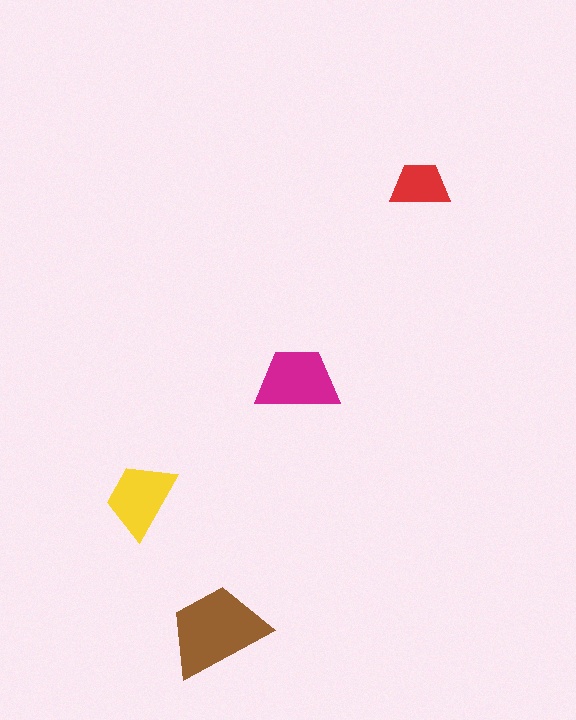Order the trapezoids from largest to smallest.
the brown one, the magenta one, the yellow one, the red one.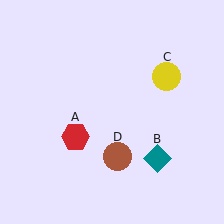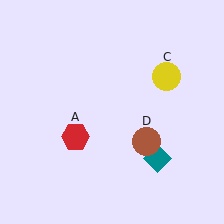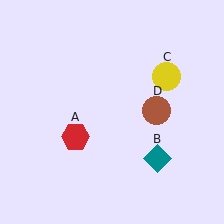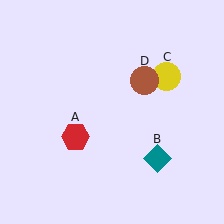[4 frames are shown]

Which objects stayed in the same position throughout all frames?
Red hexagon (object A) and teal diamond (object B) and yellow circle (object C) remained stationary.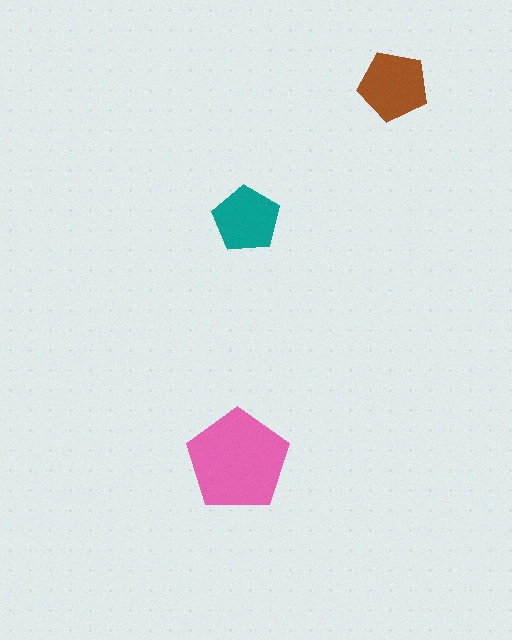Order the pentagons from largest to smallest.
the pink one, the brown one, the teal one.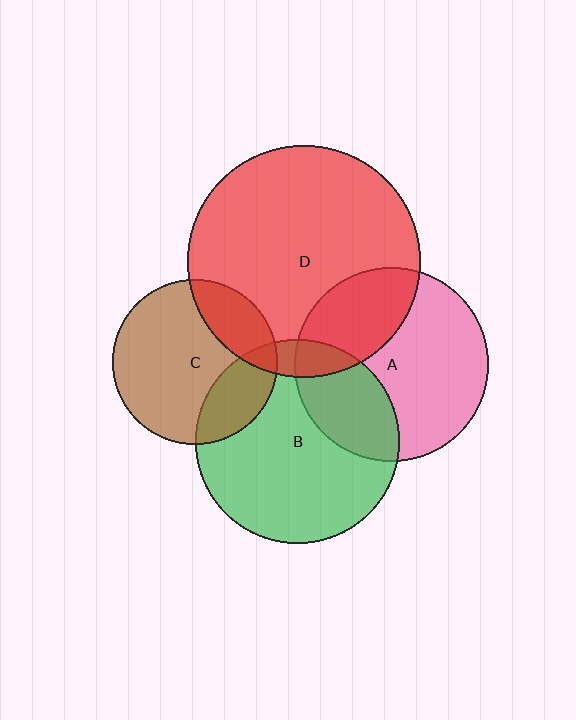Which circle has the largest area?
Circle D (red).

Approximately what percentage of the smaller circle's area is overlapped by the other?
Approximately 30%.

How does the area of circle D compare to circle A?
Approximately 1.4 times.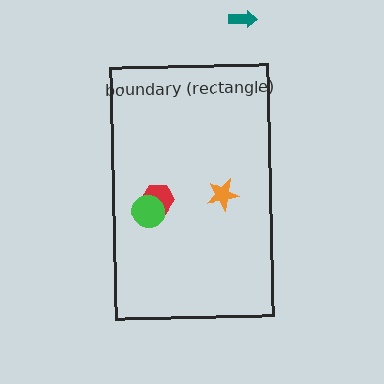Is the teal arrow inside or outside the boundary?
Outside.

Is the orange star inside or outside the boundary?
Inside.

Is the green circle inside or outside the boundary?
Inside.